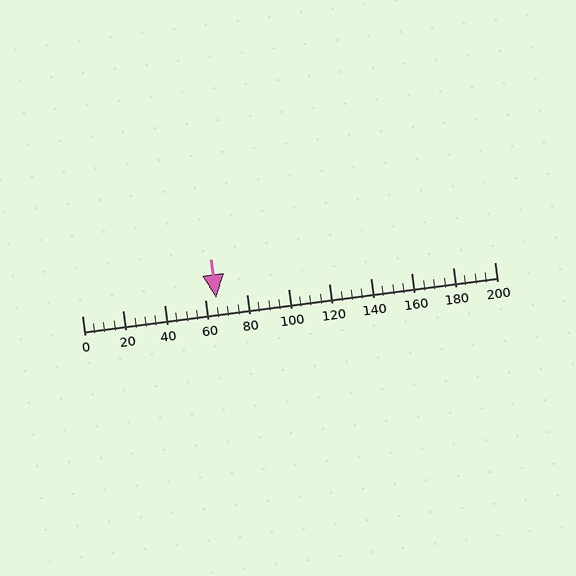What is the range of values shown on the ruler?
The ruler shows values from 0 to 200.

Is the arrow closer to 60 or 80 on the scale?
The arrow is closer to 60.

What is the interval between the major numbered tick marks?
The major tick marks are spaced 20 units apart.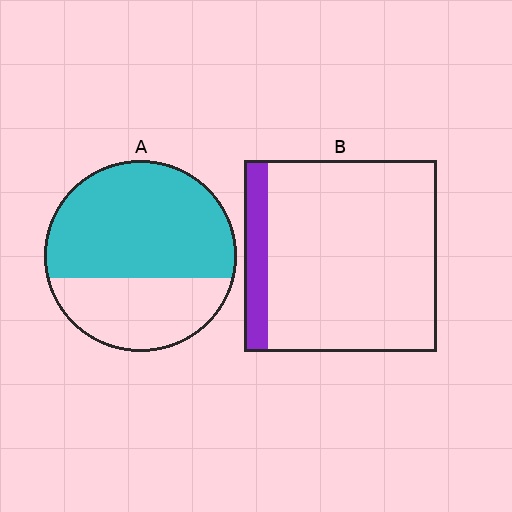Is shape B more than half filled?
No.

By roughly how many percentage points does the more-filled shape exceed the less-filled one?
By roughly 50 percentage points (A over B).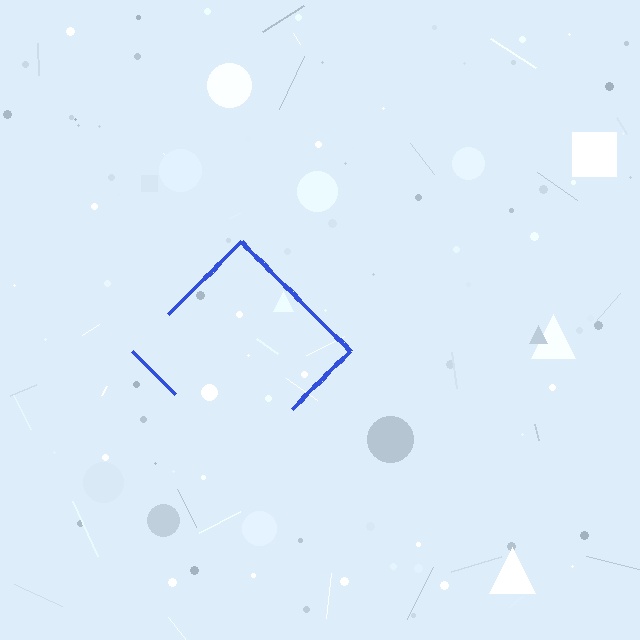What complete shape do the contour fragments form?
The contour fragments form a diamond.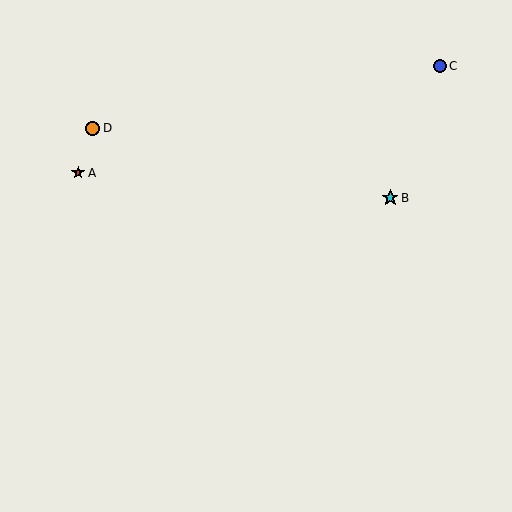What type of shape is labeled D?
Shape D is an orange circle.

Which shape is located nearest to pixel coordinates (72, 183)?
The red star (labeled A) at (78, 173) is nearest to that location.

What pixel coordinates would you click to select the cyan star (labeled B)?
Click at (390, 198) to select the cyan star B.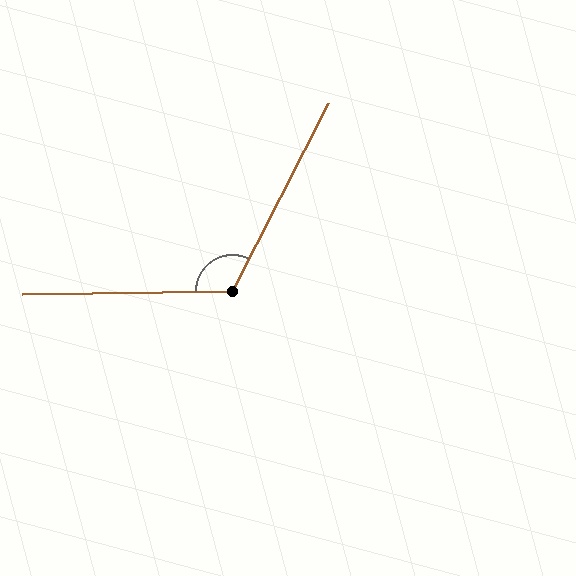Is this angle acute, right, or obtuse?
It is obtuse.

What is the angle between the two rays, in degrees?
Approximately 118 degrees.